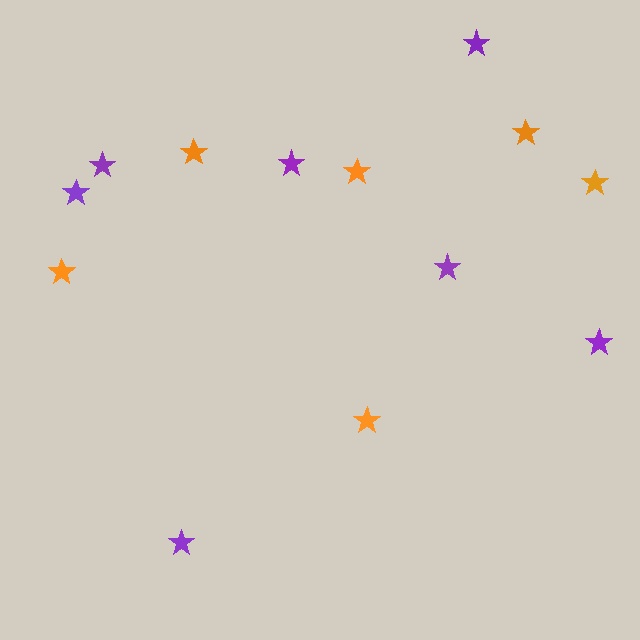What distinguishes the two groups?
There are 2 groups: one group of orange stars (6) and one group of purple stars (7).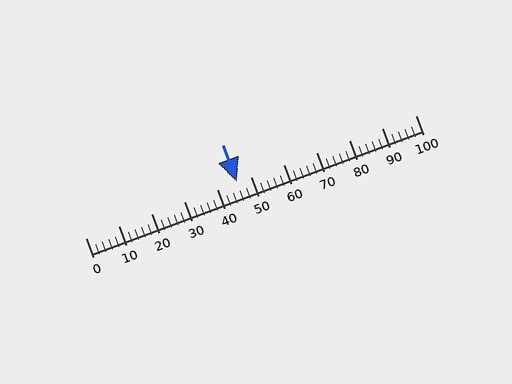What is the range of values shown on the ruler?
The ruler shows values from 0 to 100.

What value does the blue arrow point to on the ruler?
The blue arrow points to approximately 46.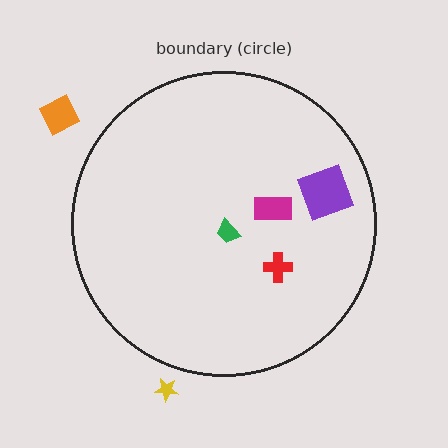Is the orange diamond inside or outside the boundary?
Outside.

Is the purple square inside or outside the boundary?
Inside.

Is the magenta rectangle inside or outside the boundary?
Inside.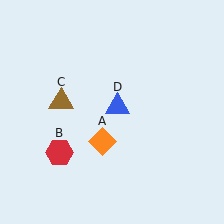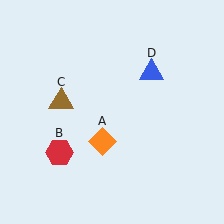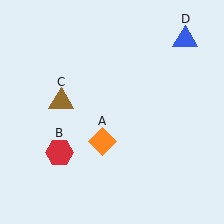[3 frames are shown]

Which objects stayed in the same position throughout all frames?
Orange diamond (object A) and red hexagon (object B) and brown triangle (object C) remained stationary.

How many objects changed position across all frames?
1 object changed position: blue triangle (object D).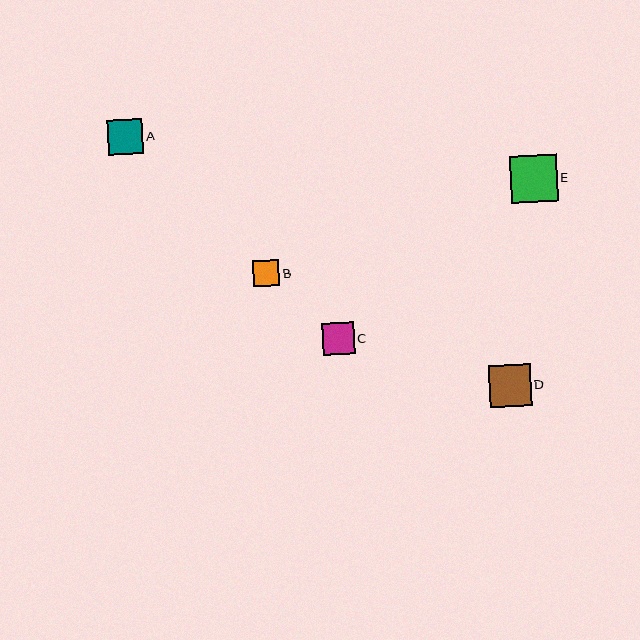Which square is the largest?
Square E is the largest with a size of approximately 47 pixels.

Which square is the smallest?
Square B is the smallest with a size of approximately 27 pixels.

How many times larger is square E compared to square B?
Square E is approximately 1.8 times the size of square B.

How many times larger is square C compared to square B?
Square C is approximately 1.2 times the size of square B.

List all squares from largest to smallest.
From largest to smallest: E, D, A, C, B.